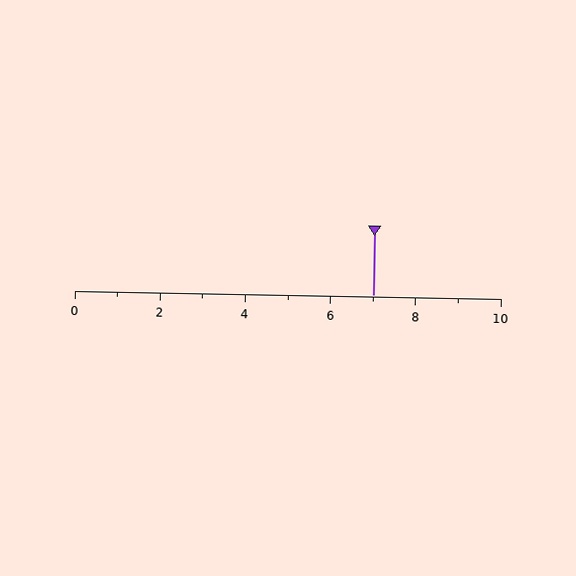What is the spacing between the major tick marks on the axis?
The major ticks are spaced 2 apart.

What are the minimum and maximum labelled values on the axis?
The axis runs from 0 to 10.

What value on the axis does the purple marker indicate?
The marker indicates approximately 7.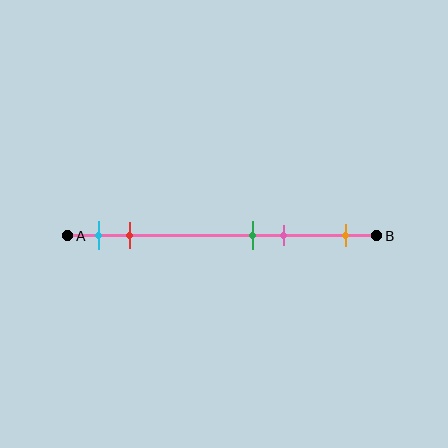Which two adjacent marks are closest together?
The green and pink marks are the closest adjacent pair.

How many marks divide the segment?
There are 5 marks dividing the segment.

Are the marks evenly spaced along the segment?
No, the marks are not evenly spaced.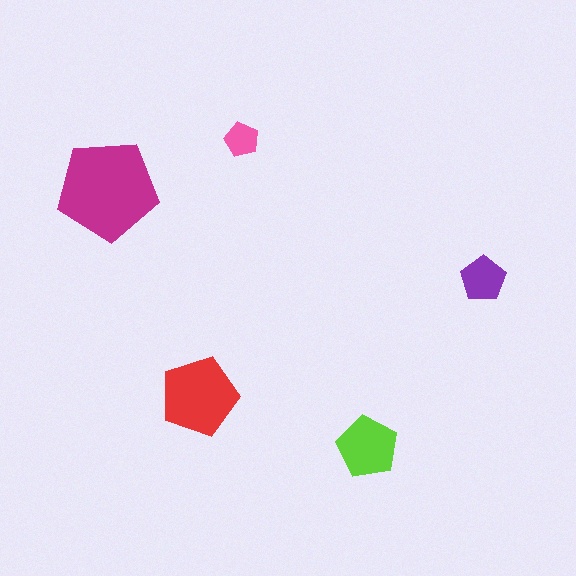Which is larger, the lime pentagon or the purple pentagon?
The lime one.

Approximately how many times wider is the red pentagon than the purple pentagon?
About 1.5 times wider.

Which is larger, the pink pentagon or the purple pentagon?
The purple one.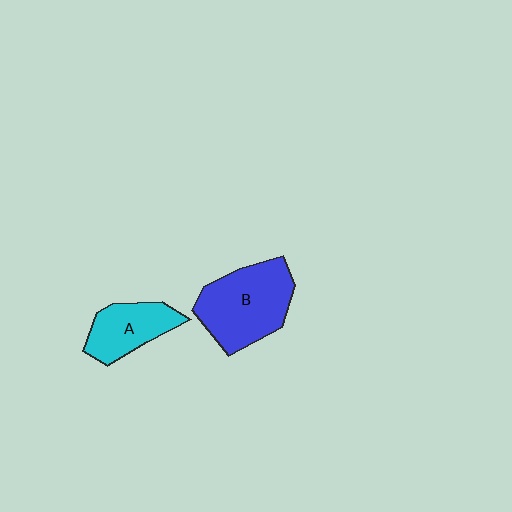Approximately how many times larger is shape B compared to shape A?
Approximately 1.6 times.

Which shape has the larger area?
Shape B (blue).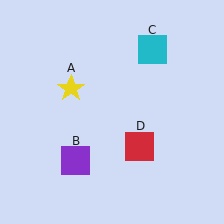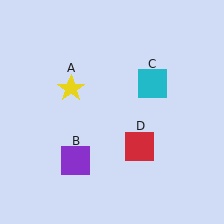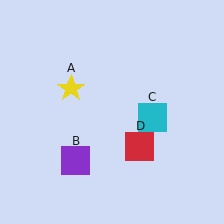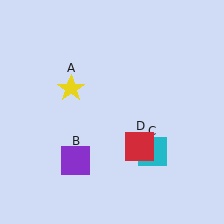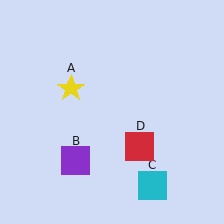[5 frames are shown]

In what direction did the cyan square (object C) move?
The cyan square (object C) moved down.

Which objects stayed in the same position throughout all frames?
Yellow star (object A) and purple square (object B) and red square (object D) remained stationary.